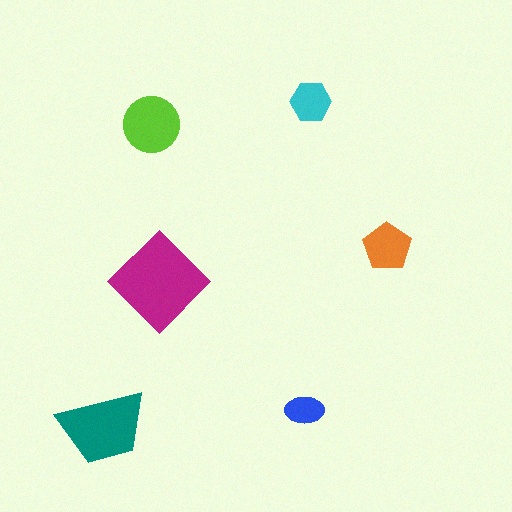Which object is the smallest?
The blue ellipse.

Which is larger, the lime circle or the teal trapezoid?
The teal trapezoid.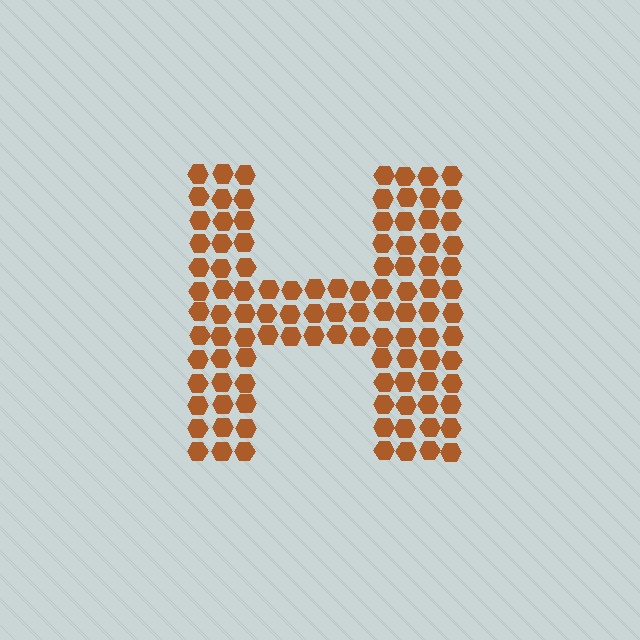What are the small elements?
The small elements are hexagons.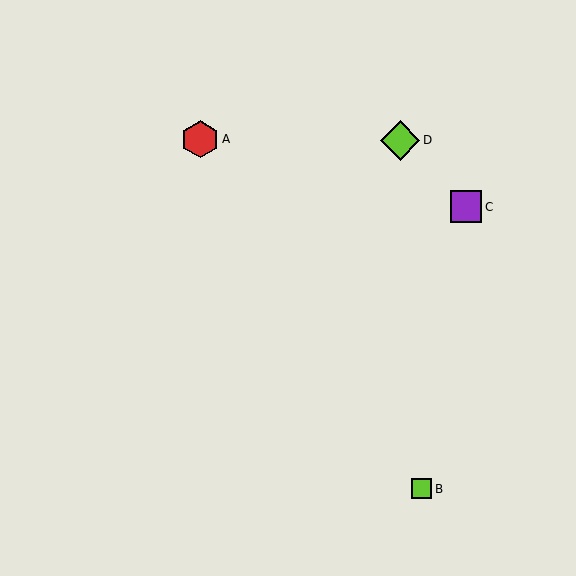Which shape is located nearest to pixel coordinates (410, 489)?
The lime square (labeled B) at (421, 489) is nearest to that location.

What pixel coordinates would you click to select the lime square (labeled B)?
Click at (421, 489) to select the lime square B.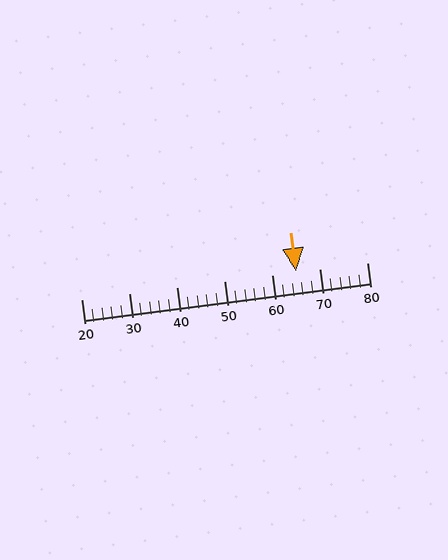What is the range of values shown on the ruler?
The ruler shows values from 20 to 80.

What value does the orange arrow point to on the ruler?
The orange arrow points to approximately 65.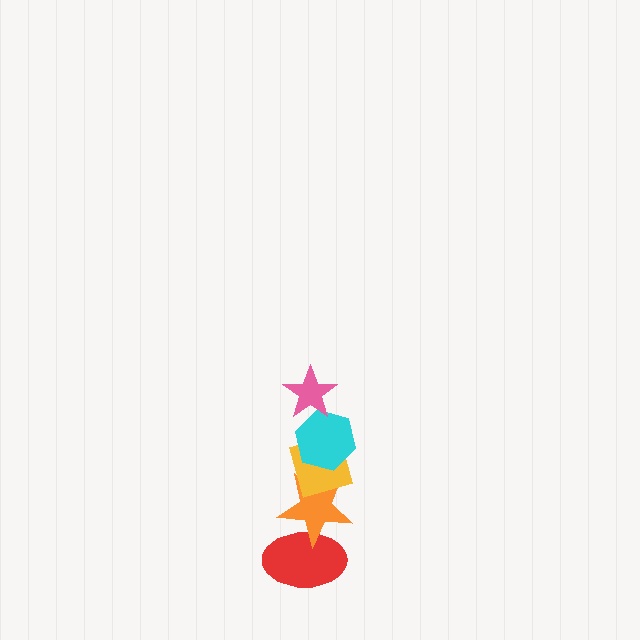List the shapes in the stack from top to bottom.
From top to bottom: the pink star, the cyan hexagon, the yellow diamond, the orange star, the red ellipse.